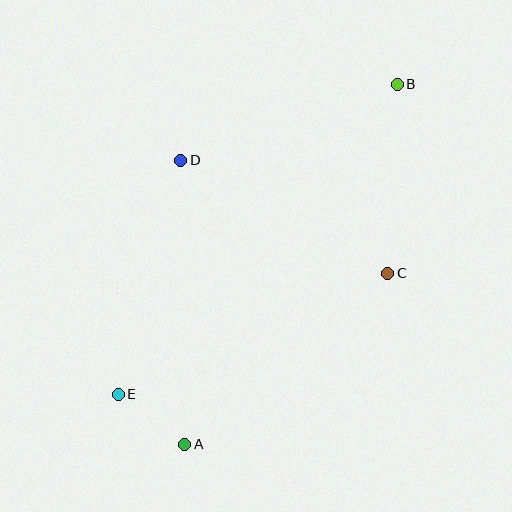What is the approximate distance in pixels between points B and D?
The distance between B and D is approximately 229 pixels.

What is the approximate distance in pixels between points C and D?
The distance between C and D is approximately 236 pixels.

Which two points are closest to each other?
Points A and E are closest to each other.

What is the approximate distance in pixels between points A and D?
The distance between A and D is approximately 284 pixels.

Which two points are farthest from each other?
Points A and B are farthest from each other.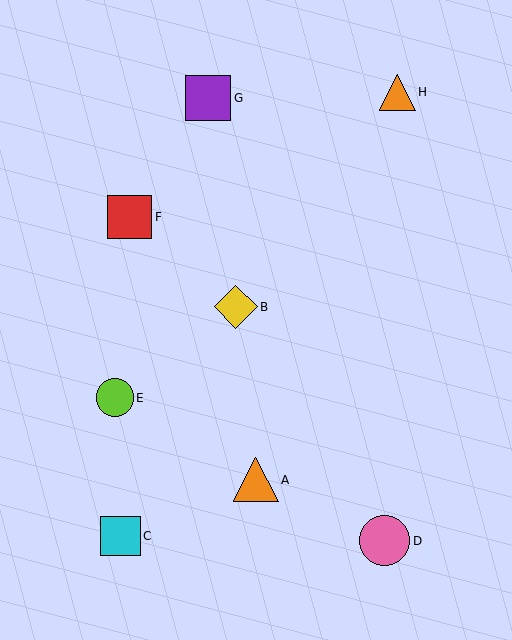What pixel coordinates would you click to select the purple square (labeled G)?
Click at (208, 98) to select the purple square G.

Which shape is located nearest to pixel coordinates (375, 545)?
The pink circle (labeled D) at (385, 541) is nearest to that location.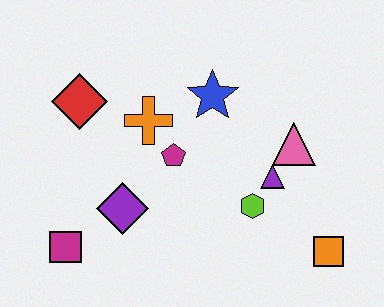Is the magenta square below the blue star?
Yes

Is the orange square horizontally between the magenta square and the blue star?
No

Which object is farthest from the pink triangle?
The magenta square is farthest from the pink triangle.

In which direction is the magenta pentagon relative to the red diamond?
The magenta pentagon is to the right of the red diamond.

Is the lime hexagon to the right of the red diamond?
Yes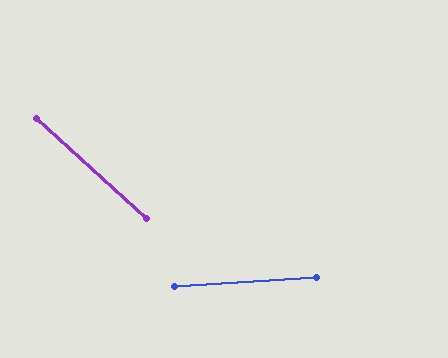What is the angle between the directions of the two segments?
Approximately 46 degrees.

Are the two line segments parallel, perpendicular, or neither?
Neither parallel nor perpendicular — they differ by about 46°.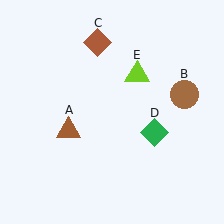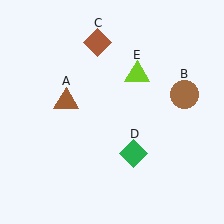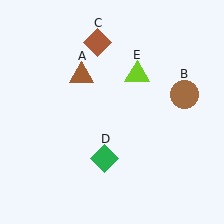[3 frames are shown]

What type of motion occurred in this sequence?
The brown triangle (object A), green diamond (object D) rotated clockwise around the center of the scene.